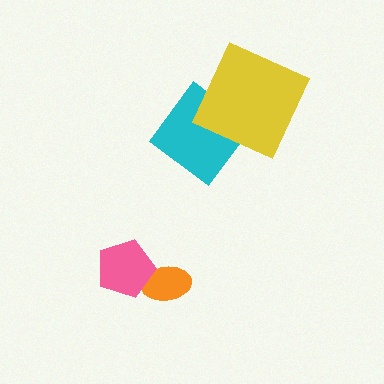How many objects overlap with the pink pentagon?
1 object overlaps with the pink pentagon.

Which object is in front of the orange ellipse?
The pink pentagon is in front of the orange ellipse.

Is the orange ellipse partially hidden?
Yes, it is partially covered by another shape.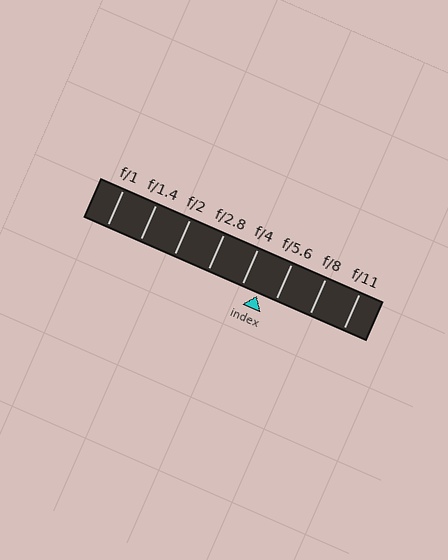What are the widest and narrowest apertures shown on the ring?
The widest aperture shown is f/1 and the narrowest is f/11.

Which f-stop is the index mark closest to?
The index mark is closest to f/4.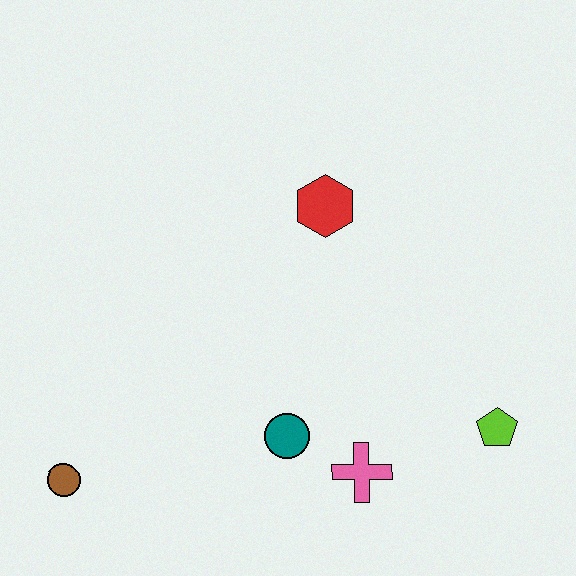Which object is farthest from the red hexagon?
The brown circle is farthest from the red hexagon.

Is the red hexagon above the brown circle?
Yes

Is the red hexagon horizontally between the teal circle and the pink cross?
Yes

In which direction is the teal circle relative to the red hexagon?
The teal circle is below the red hexagon.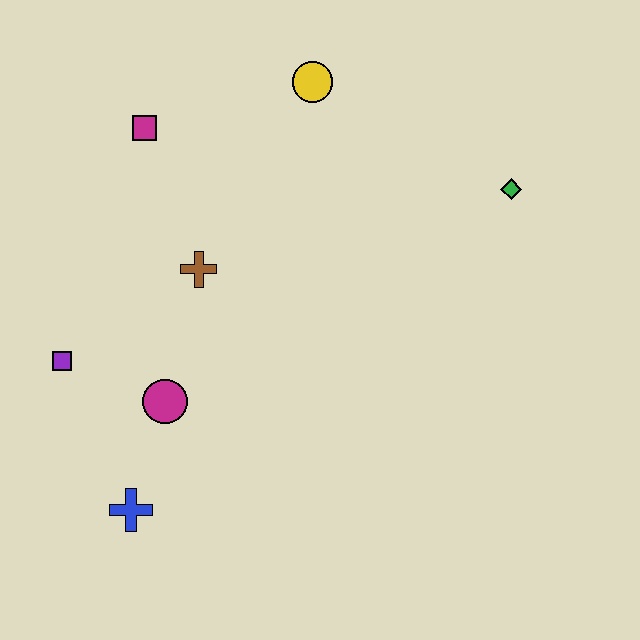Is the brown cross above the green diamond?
No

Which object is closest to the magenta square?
The brown cross is closest to the magenta square.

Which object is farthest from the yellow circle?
The blue cross is farthest from the yellow circle.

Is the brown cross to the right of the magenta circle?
Yes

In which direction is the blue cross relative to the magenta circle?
The blue cross is below the magenta circle.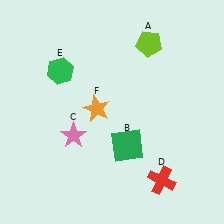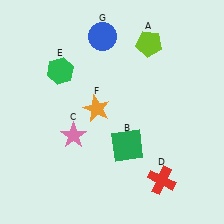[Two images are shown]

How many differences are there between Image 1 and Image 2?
There is 1 difference between the two images.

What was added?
A blue circle (G) was added in Image 2.